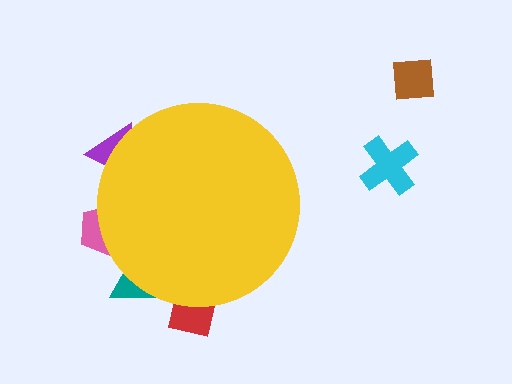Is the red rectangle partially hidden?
Yes, the red rectangle is partially hidden behind the yellow circle.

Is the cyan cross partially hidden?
No, the cyan cross is fully visible.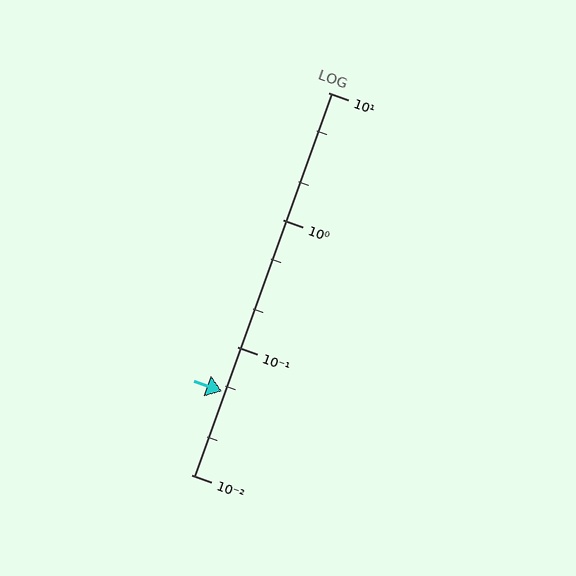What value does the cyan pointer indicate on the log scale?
The pointer indicates approximately 0.045.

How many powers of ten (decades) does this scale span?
The scale spans 3 decades, from 0.01 to 10.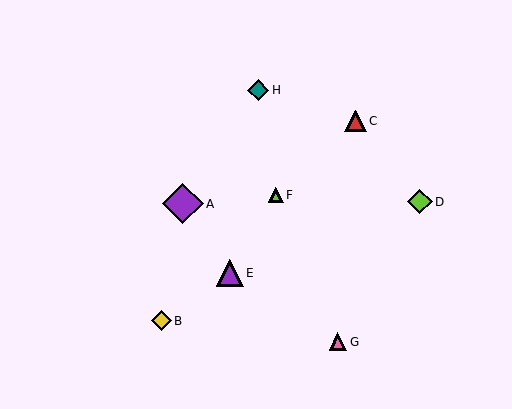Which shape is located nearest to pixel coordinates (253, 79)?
The teal diamond (labeled H) at (258, 90) is nearest to that location.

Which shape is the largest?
The purple diamond (labeled A) is the largest.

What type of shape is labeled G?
Shape G is a pink triangle.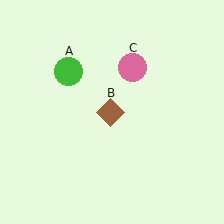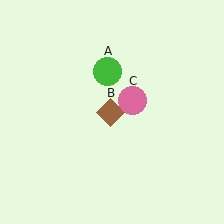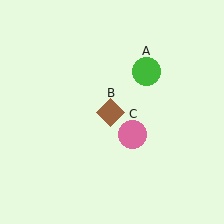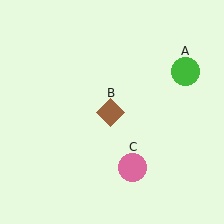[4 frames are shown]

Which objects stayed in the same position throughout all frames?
Brown diamond (object B) remained stationary.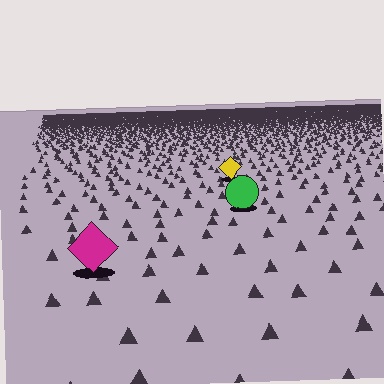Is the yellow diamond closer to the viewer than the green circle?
No. The green circle is closer — you can tell from the texture gradient: the ground texture is coarser near it.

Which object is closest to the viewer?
The magenta diamond is closest. The texture marks near it are larger and more spread out.